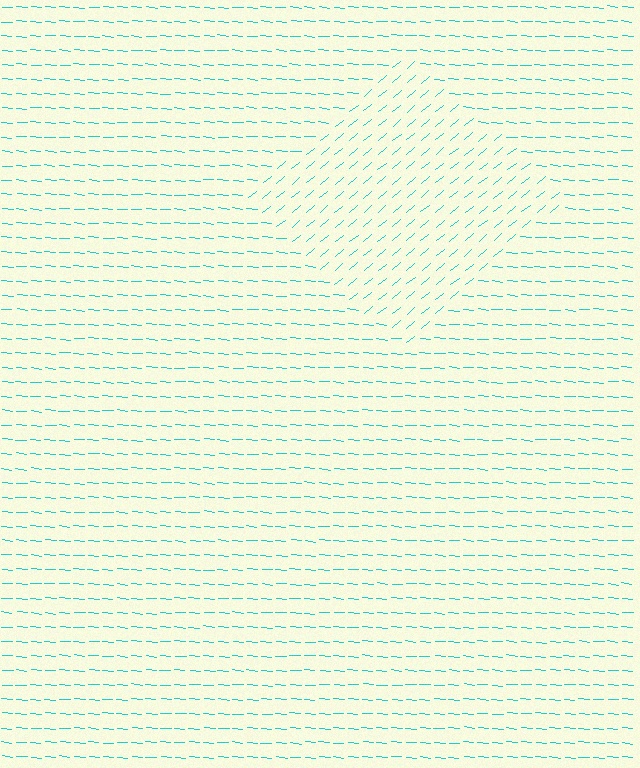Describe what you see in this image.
The image is filled with small cyan line segments. A diamond region in the image has lines oriented differently from the surrounding lines, creating a visible texture boundary.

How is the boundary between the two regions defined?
The boundary is defined purely by a change in line orientation (approximately 45 degrees difference). All lines are the same color and thickness.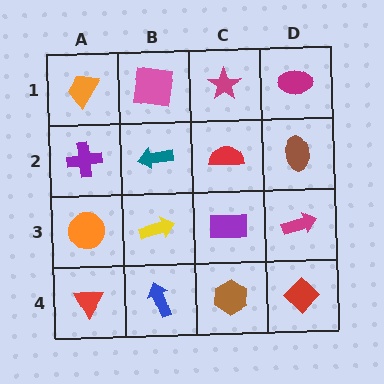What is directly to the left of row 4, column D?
A brown hexagon.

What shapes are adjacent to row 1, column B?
A teal arrow (row 2, column B), an orange trapezoid (row 1, column A), a magenta star (row 1, column C).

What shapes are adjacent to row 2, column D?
A magenta ellipse (row 1, column D), a magenta arrow (row 3, column D), a red semicircle (row 2, column C).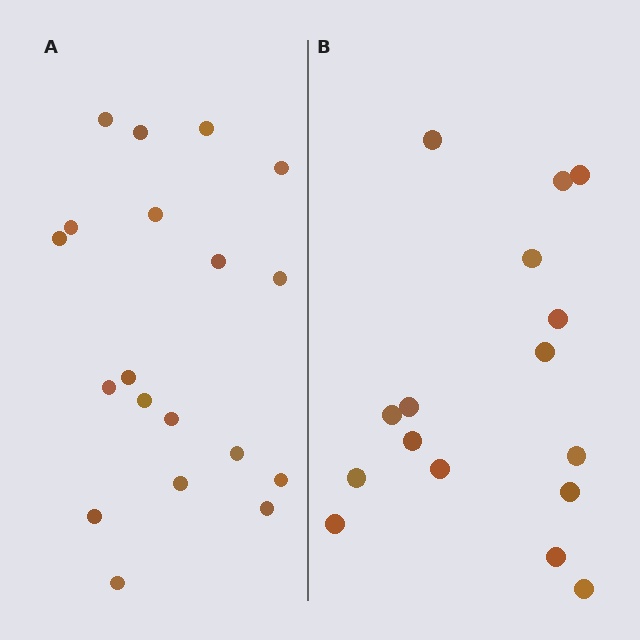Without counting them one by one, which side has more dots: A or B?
Region A (the left region) has more dots.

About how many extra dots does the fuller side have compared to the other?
Region A has just a few more — roughly 2 or 3 more dots than region B.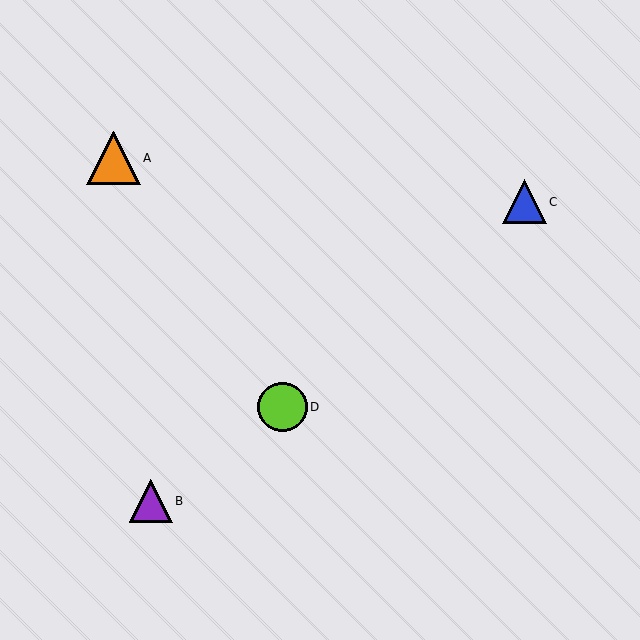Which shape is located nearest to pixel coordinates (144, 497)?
The purple triangle (labeled B) at (151, 501) is nearest to that location.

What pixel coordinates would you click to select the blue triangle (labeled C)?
Click at (524, 202) to select the blue triangle C.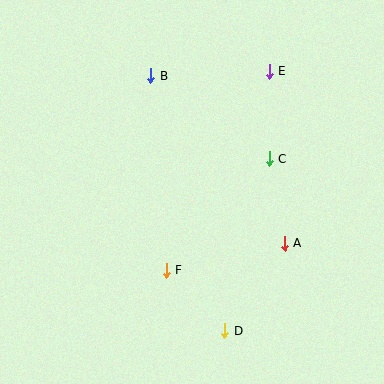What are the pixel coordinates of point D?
Point D is at (225, 330).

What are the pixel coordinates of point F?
Point F is at (166, 270).